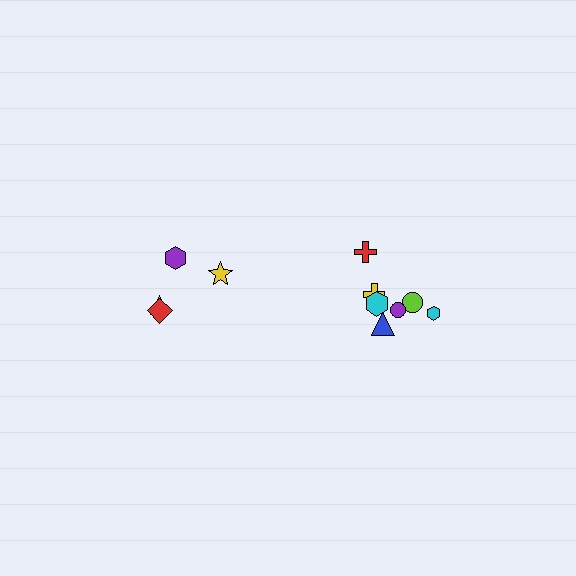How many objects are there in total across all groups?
There are 11 objects.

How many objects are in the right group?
There are 7 objects.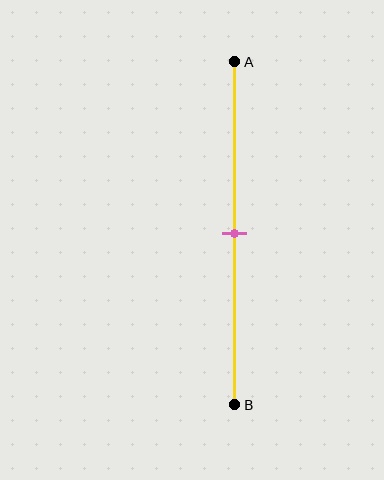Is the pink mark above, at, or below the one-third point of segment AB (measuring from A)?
The pink mark is below the one-third point of segment AB.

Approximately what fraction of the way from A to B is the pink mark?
The pink mark is approximately 50% of the way from A to B.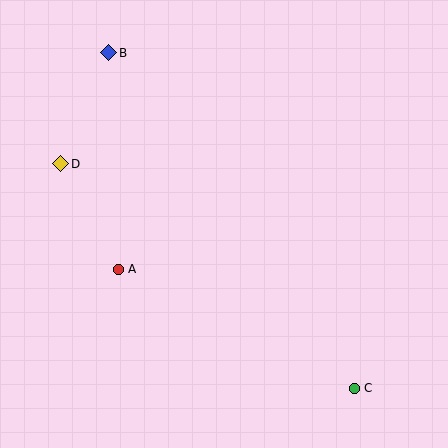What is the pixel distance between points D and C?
The distance between D and C is 369 pixels.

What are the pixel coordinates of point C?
Point C is at (354, 388).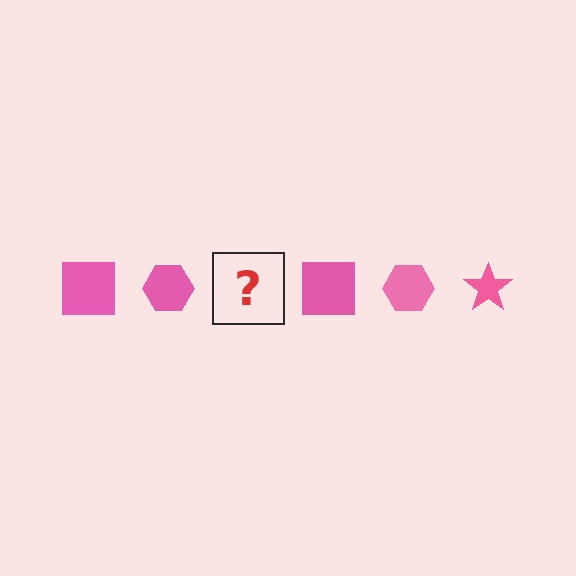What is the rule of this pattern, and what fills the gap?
The rule is that the pattern cycles through square, hexagon, star shapes in pink. The gap should be filled with a pink star.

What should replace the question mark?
The question mark should be replaced with a pink star.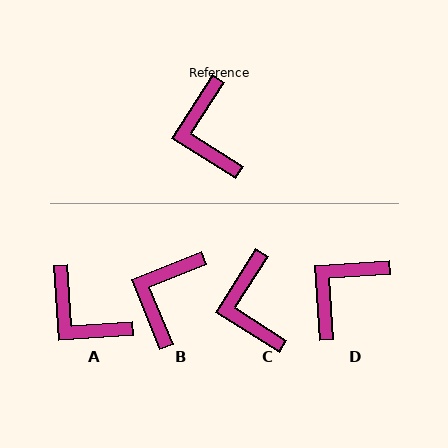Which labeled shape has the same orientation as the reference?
C.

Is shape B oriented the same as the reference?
No, it is off by about 35 degrees.